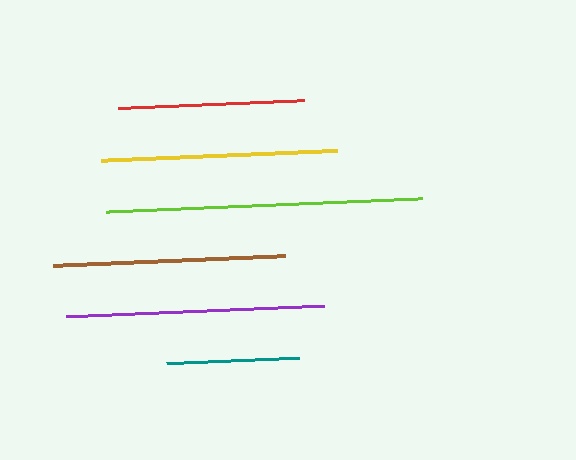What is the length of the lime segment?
The lime segment is approximately 316 pixels long.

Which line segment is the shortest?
The teal line is the shortest at approximately 133 pixels.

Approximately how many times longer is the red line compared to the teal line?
The red line is approximately 1.4 times the length of the teal line.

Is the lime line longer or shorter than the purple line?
The lime line is longer than the purple line.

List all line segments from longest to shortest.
From longest to shortest: lime, purple, yellow, brown, red, teal.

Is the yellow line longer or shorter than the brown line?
The yellow line is longer than the brown line.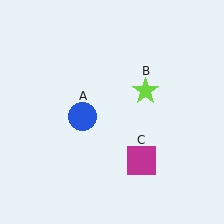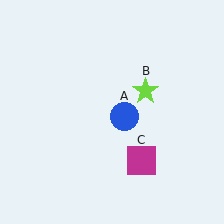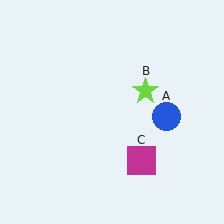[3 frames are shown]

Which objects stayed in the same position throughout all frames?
Lime star (object B) and magenta square (object C) remained stationary.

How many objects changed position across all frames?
1 object changed position: blue circle (object A).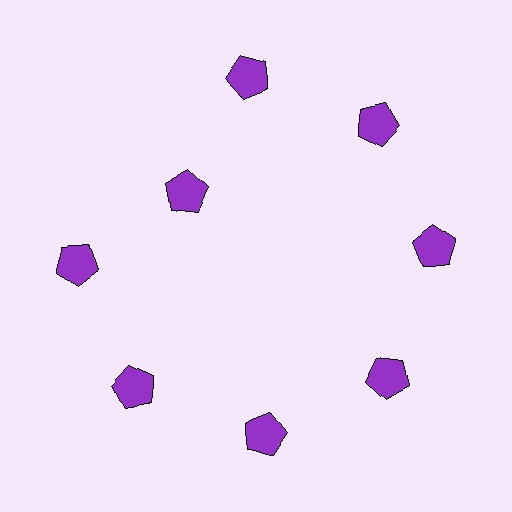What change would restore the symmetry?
The symmetry would be restored by moving it outward, back onto the ring so that all 8 pentagons sit at equal angles and equal distance from the center.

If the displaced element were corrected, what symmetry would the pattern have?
It would have 8-fold rotational symmetry — the pattern would map onto itself every 45 degrees.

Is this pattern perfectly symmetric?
No. The 8 purple pentagons are arranged in a ring, but one element near the 10 o'clock position is pulled inward toward the center, breaking the 8-fold rotational symmetry.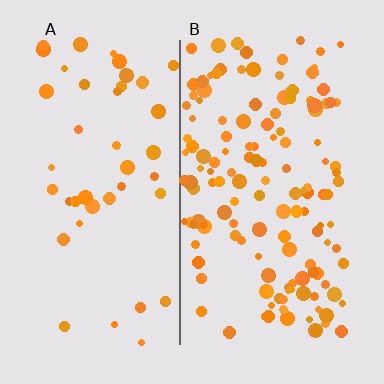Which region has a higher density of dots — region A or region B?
B (the right).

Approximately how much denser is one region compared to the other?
Approximately 3.1× — region B over region A.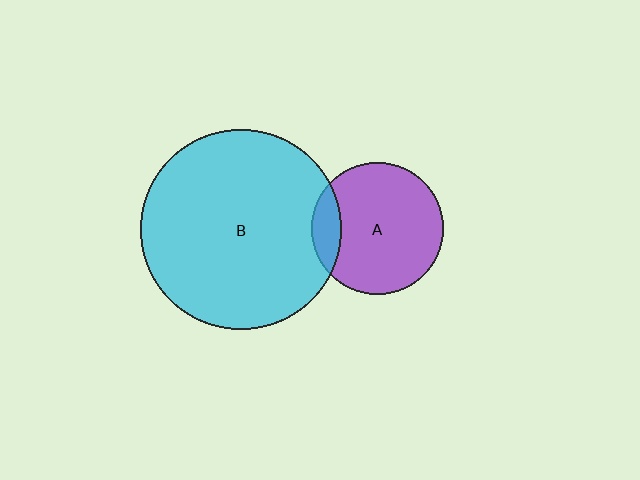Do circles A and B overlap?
Yes.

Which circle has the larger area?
Circle B (cyan).